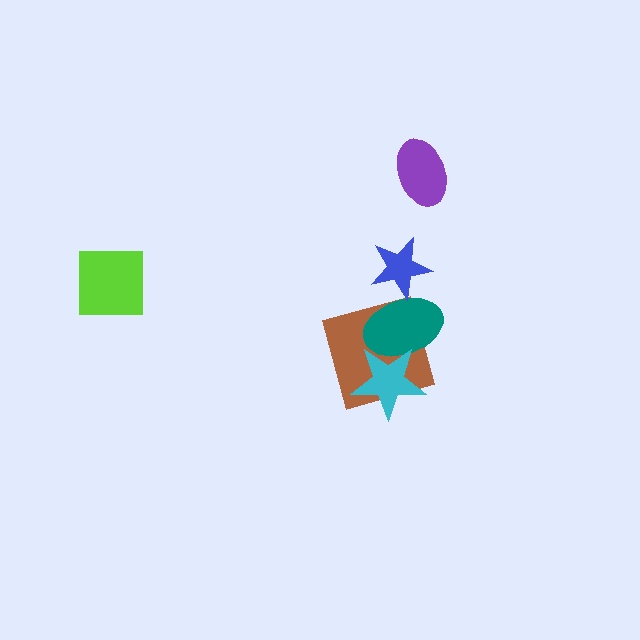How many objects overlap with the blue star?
1 object overlaps with the blue star.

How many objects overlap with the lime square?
0 objects overlap with the lime square.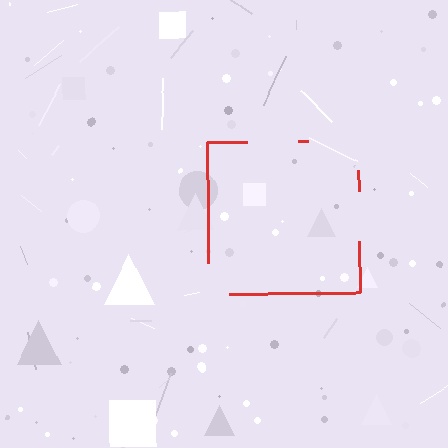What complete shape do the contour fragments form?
The contour fragments form a square.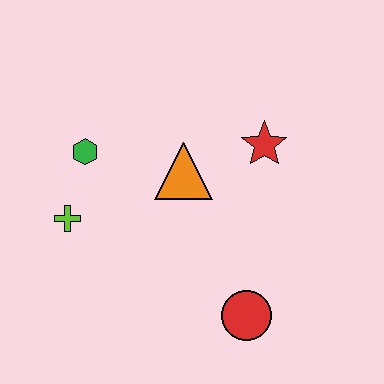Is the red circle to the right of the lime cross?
Yes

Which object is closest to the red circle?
The orange triangle is closest to the red circle.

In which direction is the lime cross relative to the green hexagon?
The lime cross is below the green hexagon.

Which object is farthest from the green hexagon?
The red circle is farthest from the green hexagon.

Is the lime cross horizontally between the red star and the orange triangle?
No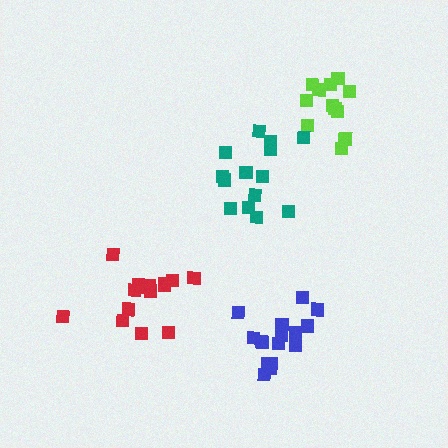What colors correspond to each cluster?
The clusters are colored: lime, teal, blue, red.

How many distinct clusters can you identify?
There are 4 distinct clusters.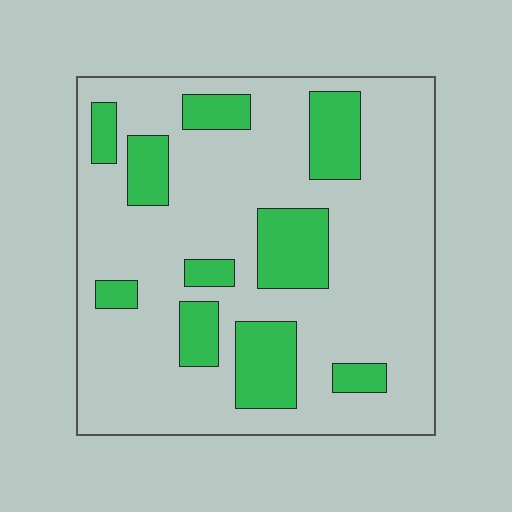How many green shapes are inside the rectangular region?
10.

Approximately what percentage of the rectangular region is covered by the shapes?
Approximately 25%.